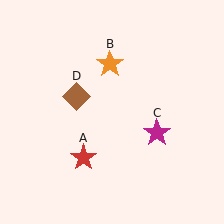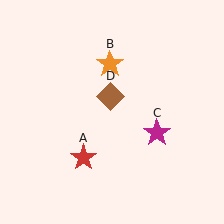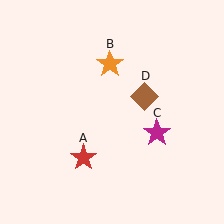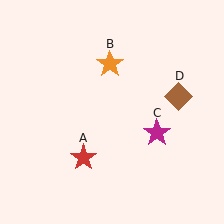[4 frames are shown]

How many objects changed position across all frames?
1 object changed position: brown diamond (object D).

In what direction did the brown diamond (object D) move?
The brown diamond (object D) moved right.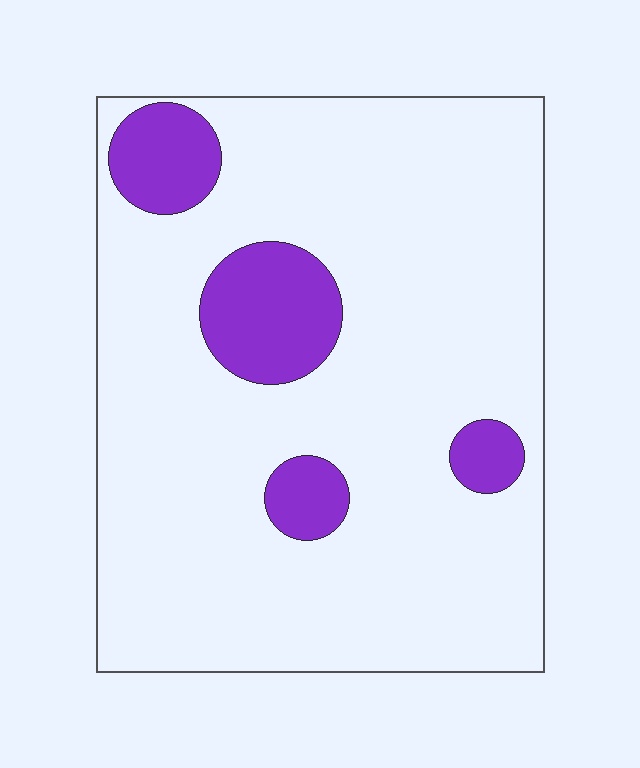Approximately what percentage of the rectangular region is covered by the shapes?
Approximately 15%.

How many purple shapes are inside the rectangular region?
4.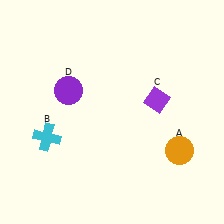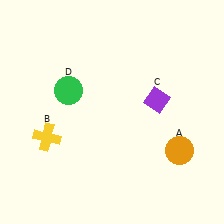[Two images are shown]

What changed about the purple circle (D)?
In Image 1, D is purple. In Image 2, it changed to green.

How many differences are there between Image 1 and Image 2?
There are 2 differences between the two images.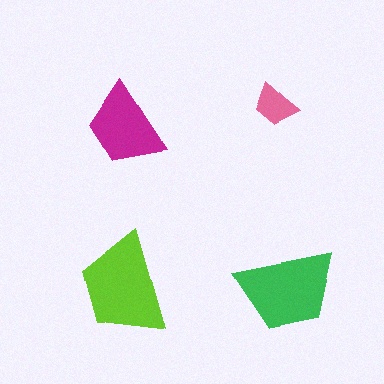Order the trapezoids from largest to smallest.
the lime one, the green one, the magenta one, the pink one.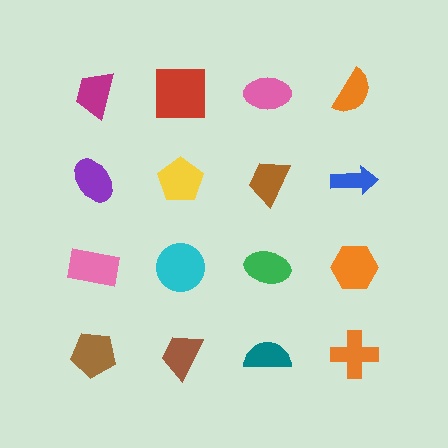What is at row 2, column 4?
A blue arrow.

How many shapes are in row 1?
4 shapes.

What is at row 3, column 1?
A pink rectangle.